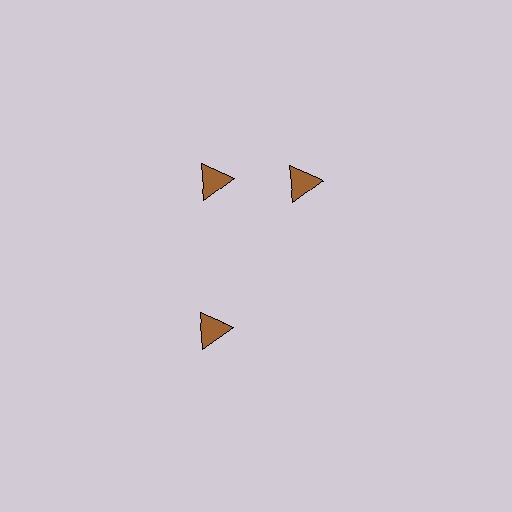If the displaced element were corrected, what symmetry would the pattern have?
It would have 3-fold rotational symmetry — the pattern would map onto itself every 120 degrees.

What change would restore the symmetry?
The symmetry would be restored by rotating it back into even spacing with its neighbors so that all 3 triangles sit at equal angles and equal distance from the center.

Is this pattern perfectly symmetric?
No. The 3 brown triangles are arranged in a ring, but one element near the 3 o'clock position is rotated out of alignment along the ring, breaking the 3-fold rotational symmetry.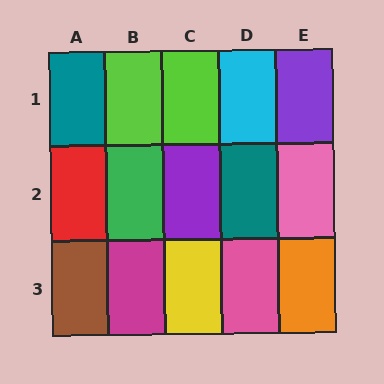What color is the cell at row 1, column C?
Lime.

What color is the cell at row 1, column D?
Cyan.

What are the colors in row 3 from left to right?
Brown, magenta, yellow, pink, orange.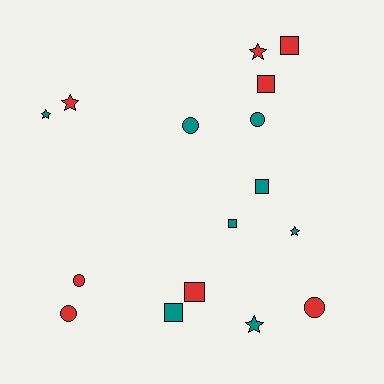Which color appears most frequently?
Teal, with 8 objects.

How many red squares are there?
There are 3 red squares.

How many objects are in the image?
There are 16 objects.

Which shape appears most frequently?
Square, with 6 objects.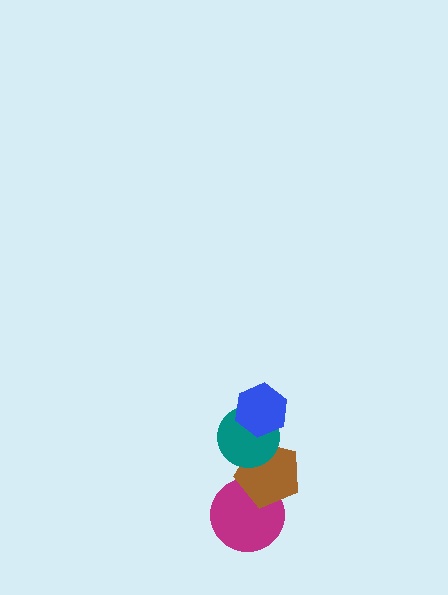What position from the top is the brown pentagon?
The brown pentagon is 3rd from the top.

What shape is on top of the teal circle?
The blue hexagon is on top of the teal circle.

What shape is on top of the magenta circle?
The brown pentagon is on top of the magenta circle.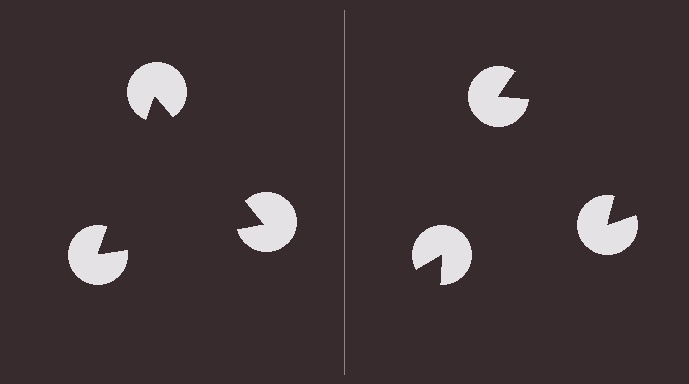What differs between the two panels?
The pac-man discs are positioned identically on both sides; only the wedge orientations differ. On the left they align to a triangle; on the right they are misaligned.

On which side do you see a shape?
An illusory triangle appears on the left side. On the right side the wedge cuts are rotated, so no coherent shape forms.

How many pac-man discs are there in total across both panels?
6 — 3 on each side.